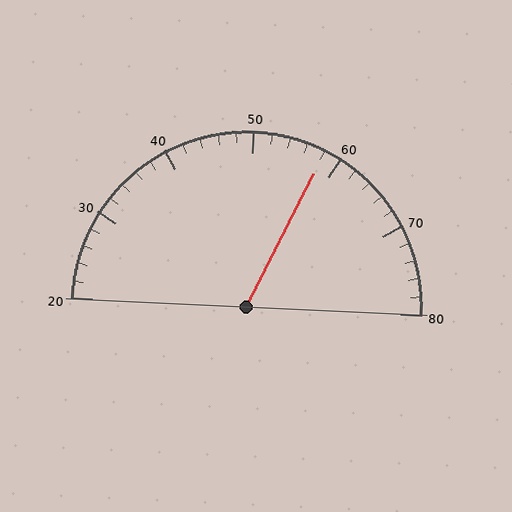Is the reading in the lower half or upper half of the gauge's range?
The reading is in the upper half of the range (20 to 80).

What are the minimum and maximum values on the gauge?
The gauge ranges from 20 to 80.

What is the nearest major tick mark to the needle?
The nearest major tick mark is 60.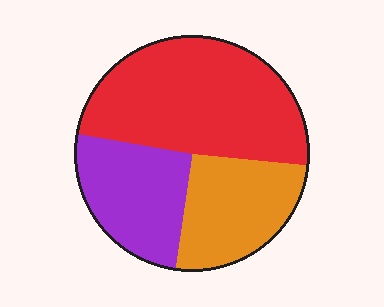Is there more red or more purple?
Red.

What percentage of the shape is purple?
Purple takes up about one quarter (1/4) of the shape.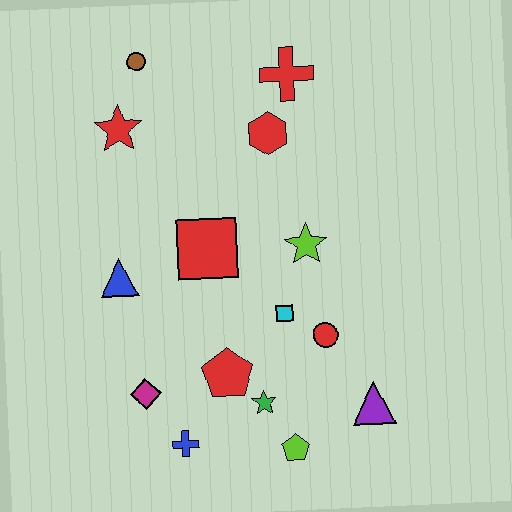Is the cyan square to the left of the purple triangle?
Yes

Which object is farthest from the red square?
The purple triangle is farthest from the red square.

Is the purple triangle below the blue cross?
No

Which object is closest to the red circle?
The cyan square is closest to the red circle.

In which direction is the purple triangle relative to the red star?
The purple triangle is below the red star.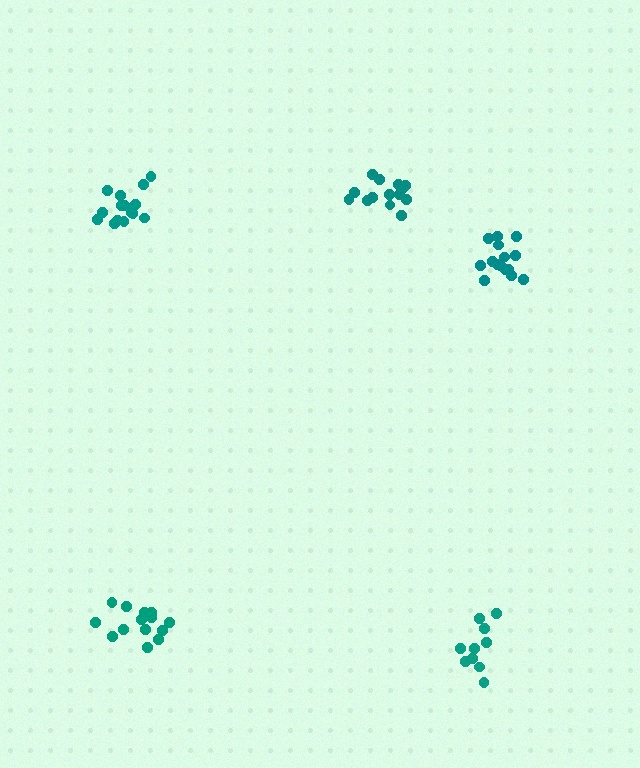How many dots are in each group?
Group 1: 15 dots, Group 2: 14 dots, Group 3: 15 dots, Group 4: 10 dots, Group 5: 14 dots (68 total).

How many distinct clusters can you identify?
There are 5 distinct clusters.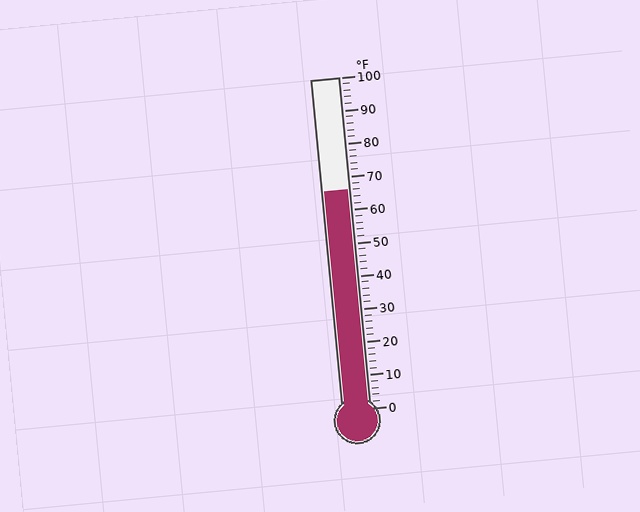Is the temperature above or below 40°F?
The temperature is above 40°F.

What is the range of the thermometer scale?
The thermometer scale ranges from 0°F to 100°F.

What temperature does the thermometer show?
The thermometer shows approximately 66°F.